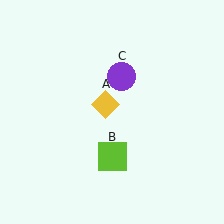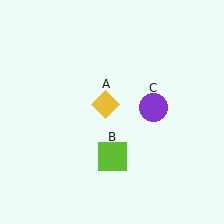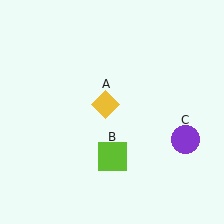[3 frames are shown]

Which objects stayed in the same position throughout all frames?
Yellow diamond (object A) and lime square (object B) remained stationary.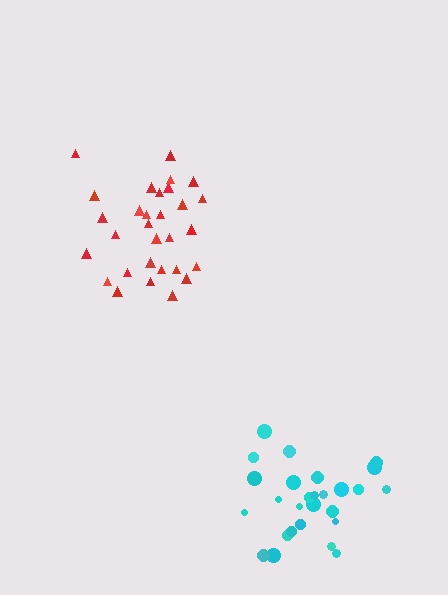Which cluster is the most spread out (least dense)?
Red.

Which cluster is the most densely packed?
Cyan.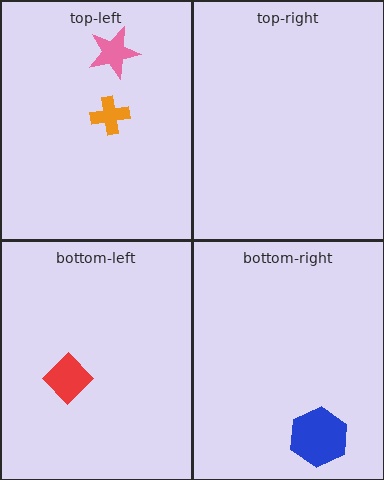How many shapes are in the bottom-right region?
1.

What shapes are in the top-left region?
The orange cross, the pink star.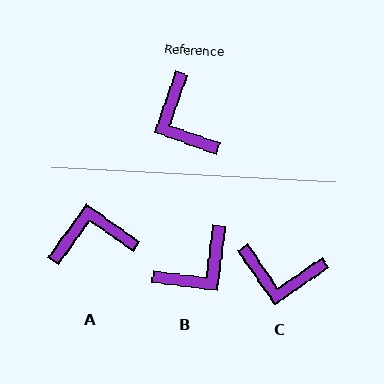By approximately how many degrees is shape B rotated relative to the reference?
Approximately 103 degrees counter-clockwise.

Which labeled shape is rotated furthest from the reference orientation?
A, about 106 degrees away.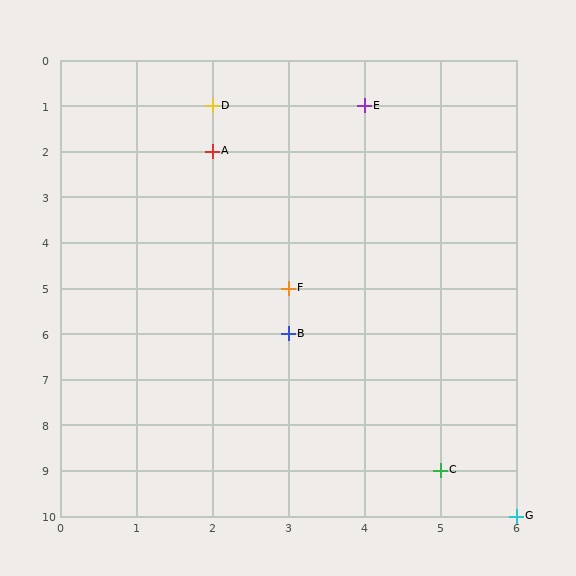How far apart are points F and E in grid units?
Points F and E are 1 column and 4 rows apart (about 4.1 grid units diagonally).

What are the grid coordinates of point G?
Point G is at grid coordinates (6, 10).